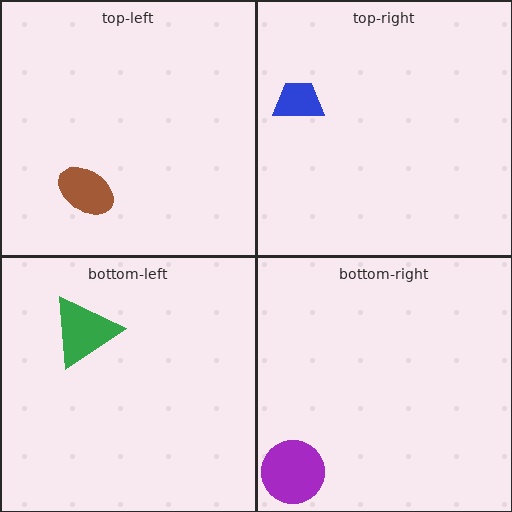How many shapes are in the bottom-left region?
1.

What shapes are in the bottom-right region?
The purple circle.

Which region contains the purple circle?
The bottom-right region.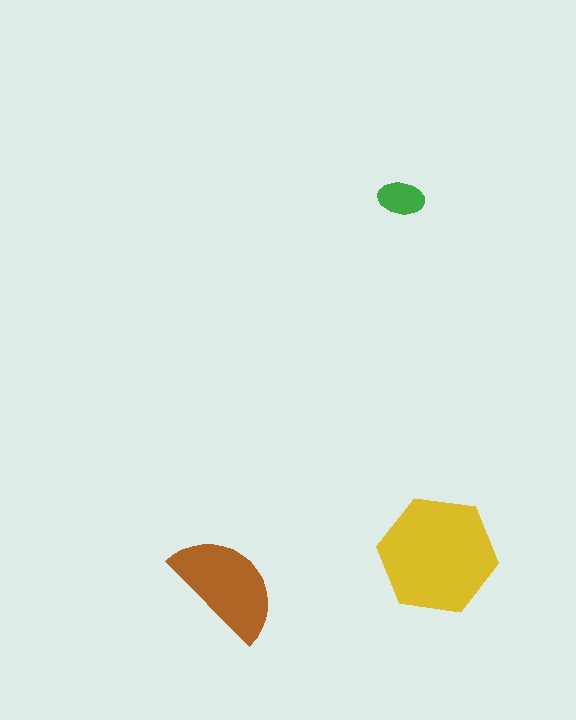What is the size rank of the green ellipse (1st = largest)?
3rd.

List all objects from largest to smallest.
The yellow hexagon, the brown semicircle, the green ellipse.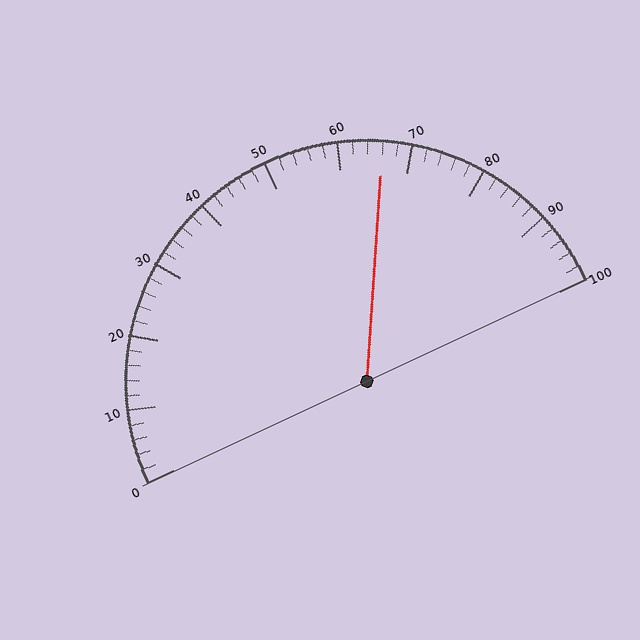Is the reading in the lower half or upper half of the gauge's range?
The reading is in the upper half of the range (0 to 100).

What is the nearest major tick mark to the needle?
The nearest major tick mark is 70.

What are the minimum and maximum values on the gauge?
The gauge ranges from 0 to 100.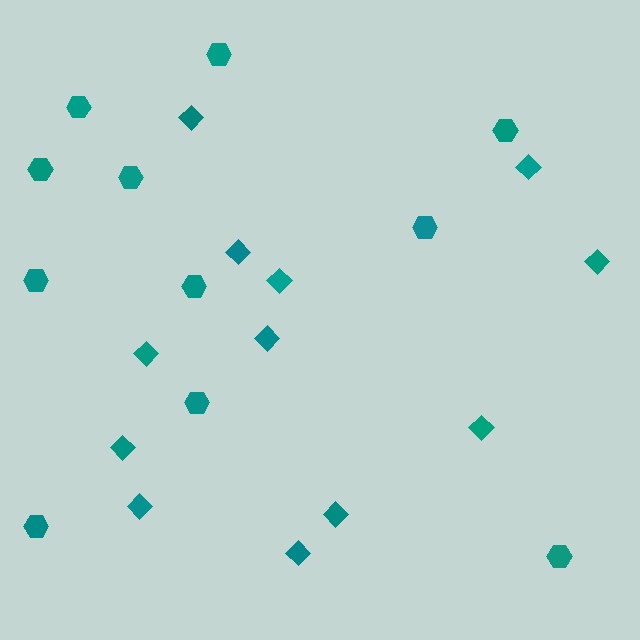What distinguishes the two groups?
There are 2 groups: one group of diamonds (12) and one group of hexagons (11).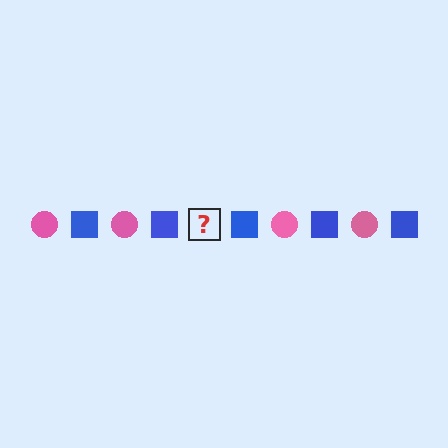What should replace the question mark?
The question mark should be replaced with a pink circle.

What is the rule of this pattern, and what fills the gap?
The rule is that the pattern alternates between pink circle and blue square. The gap should be filled with a pink circle.